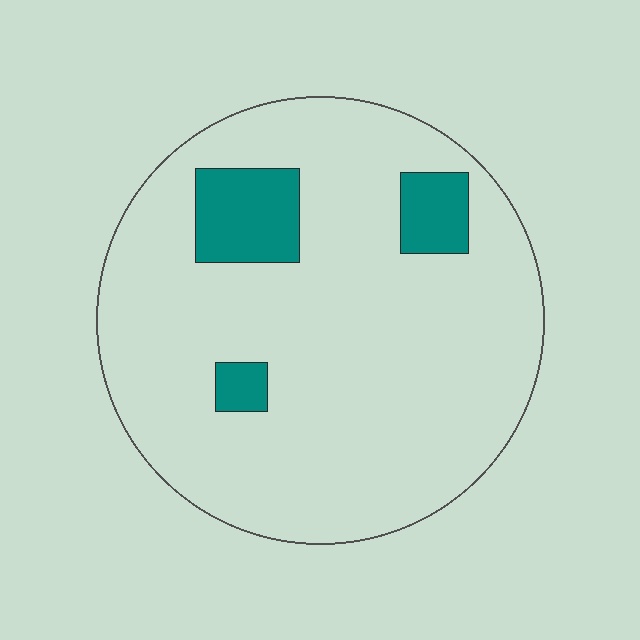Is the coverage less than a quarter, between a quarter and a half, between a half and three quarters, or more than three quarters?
Less than a quarter.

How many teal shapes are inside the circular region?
3.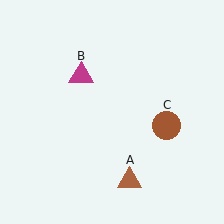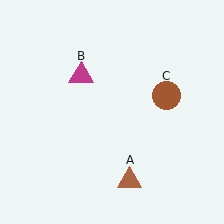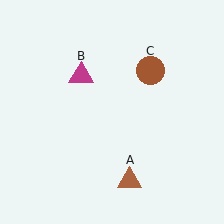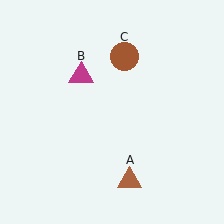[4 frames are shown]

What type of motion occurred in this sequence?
The brown circle (object C) rotated counterclockwise around the center of the scene.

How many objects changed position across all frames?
1 object changed position: brown circle (object C).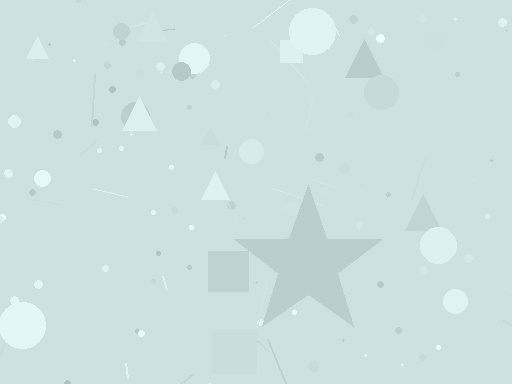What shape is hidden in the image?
A star is hidden in the image.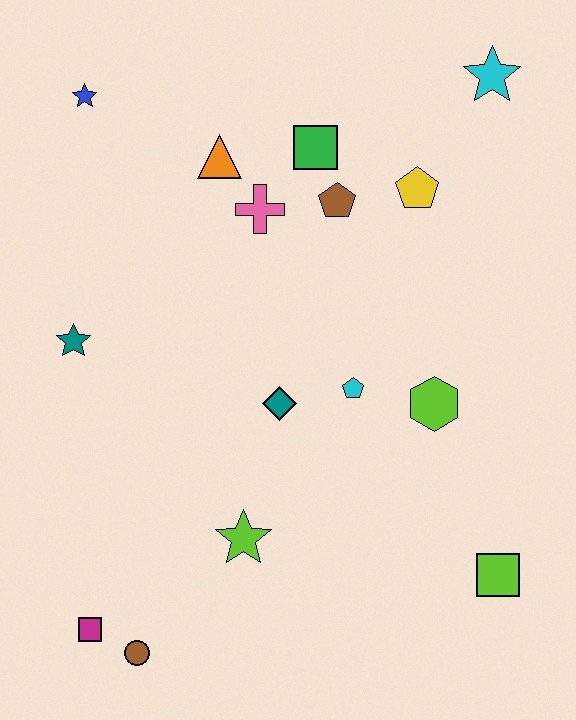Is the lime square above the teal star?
No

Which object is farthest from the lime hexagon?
The blue star is farthest from the lime hexagon.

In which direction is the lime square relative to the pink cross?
The lime square is below the pink cross.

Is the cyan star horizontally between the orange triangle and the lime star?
No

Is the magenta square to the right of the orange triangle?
No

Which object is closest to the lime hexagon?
The cyan pentagon is closest to the lime hexagon.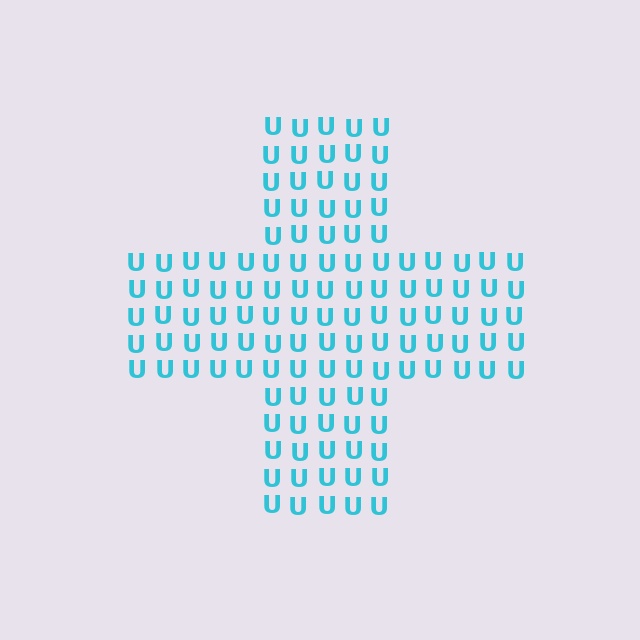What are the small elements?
The small elements are letter U's.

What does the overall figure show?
The overall figure shows a cross.